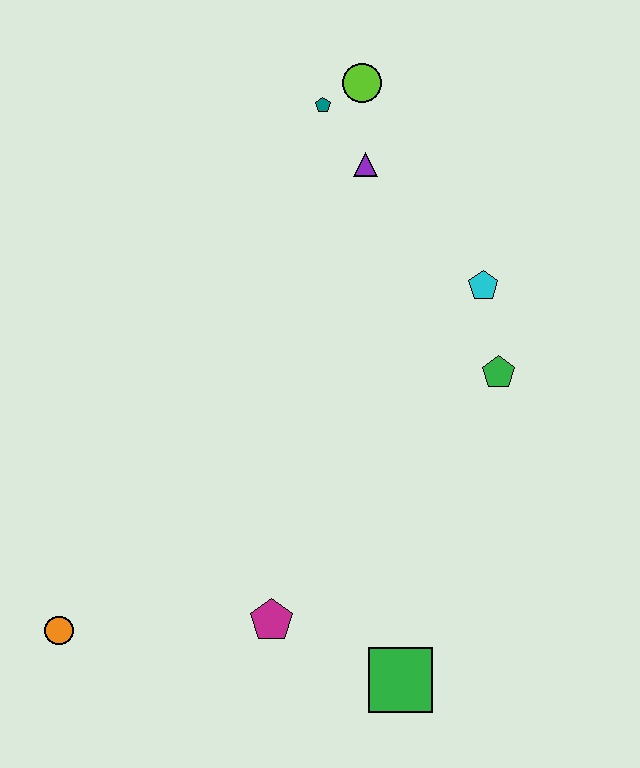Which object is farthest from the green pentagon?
The orange circle is farthest from the green pentagon.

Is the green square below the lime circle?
Yes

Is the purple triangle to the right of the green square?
No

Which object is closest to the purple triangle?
The teal pentagon is closest to the purple triangle.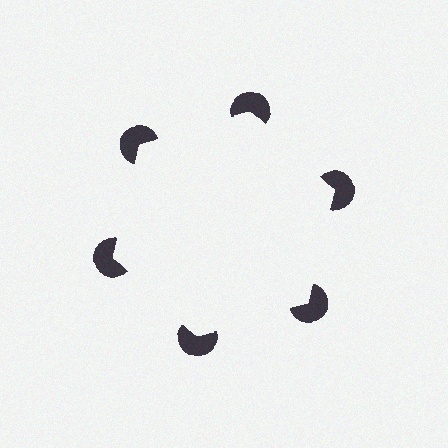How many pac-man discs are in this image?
There are 6 — one at each vertex of the illusory hexagon.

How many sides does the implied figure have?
6 sides.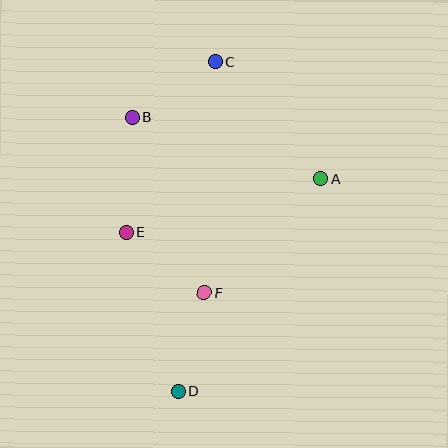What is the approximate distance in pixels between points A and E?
The distance between A and E is approximately 203 pixels.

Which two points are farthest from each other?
Points C and D are farthest from each other.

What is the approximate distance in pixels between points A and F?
The distance between A and F is approximately 163 pixels.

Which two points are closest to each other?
Points E and F are closest to each other.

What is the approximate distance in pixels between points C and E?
The distance between C and E is approximately 193 pixels.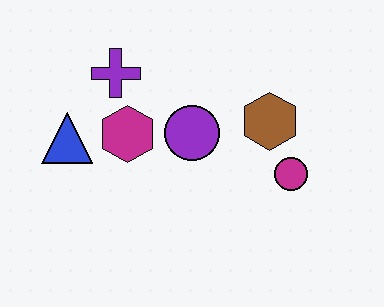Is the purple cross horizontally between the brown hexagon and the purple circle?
No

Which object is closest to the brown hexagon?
The magenta circle is closest to the brown hexagon.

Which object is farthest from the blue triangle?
The magenta circle is farthest from the blue triangle.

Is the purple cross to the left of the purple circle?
Yes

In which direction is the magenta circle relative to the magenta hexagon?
The magenta circle is to the right of the magenta hexagon.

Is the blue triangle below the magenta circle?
No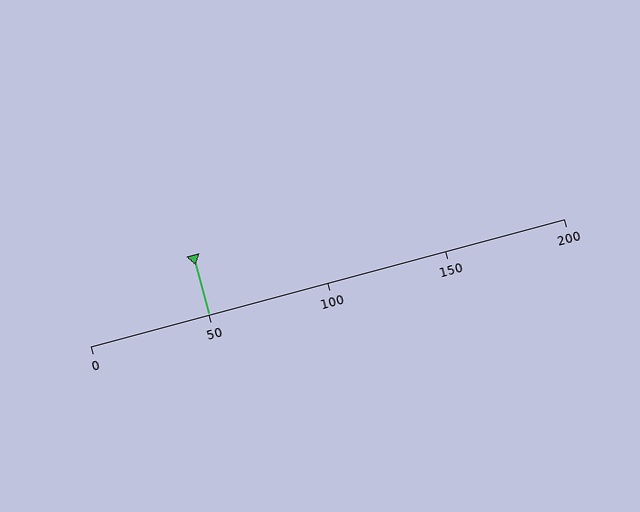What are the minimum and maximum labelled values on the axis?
The axis runs from 0 to 200.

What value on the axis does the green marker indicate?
The marker indicates approximately 50.